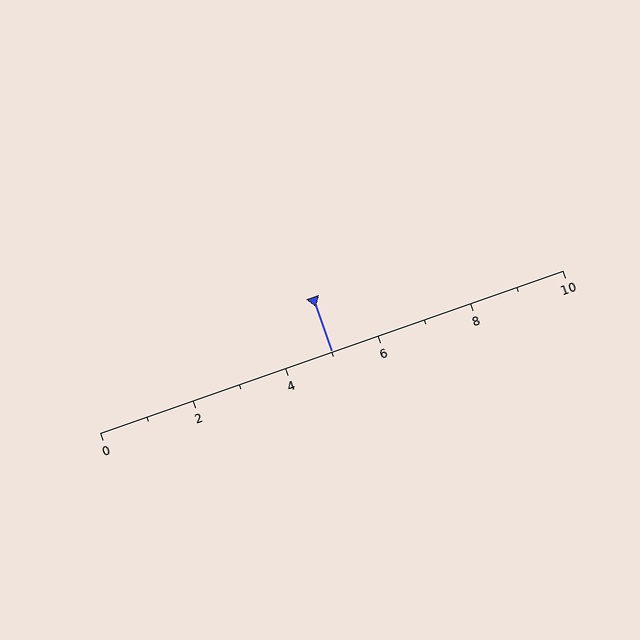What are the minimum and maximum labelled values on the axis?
The axis runs from 0 to 10.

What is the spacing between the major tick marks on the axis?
The major ticks are spaced 2 apart.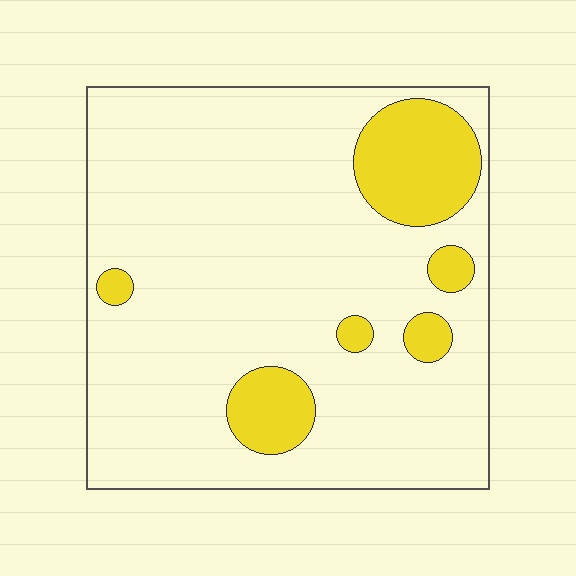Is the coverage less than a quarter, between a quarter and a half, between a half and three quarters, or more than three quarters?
Less than a quarter.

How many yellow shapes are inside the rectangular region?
6.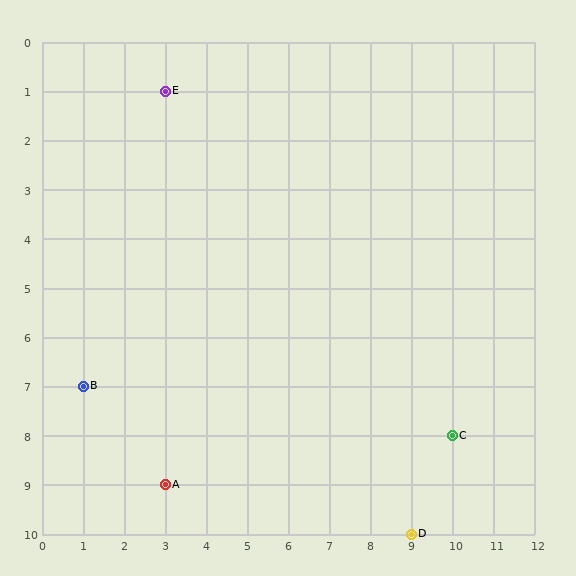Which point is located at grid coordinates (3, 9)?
Point A is at (3, 9).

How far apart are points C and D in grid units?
Points C and D are 1 column and 2 rows apart (about 2.2 grid units diagonally).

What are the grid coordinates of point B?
Point B is at grid coordinates (1, 7).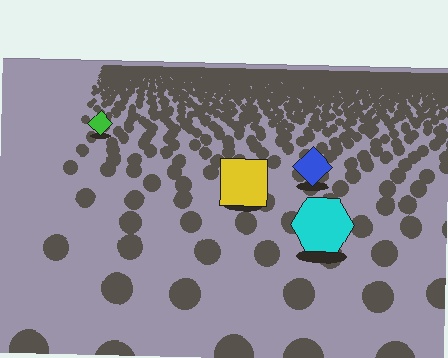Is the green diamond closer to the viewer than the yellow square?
No. The yellow square is closer — you can tell from the texture gradient: the ground texture is coarser near it.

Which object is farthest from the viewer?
The green diamond is farthest from the viewer. It appears smaller and the ground texture around it is denser.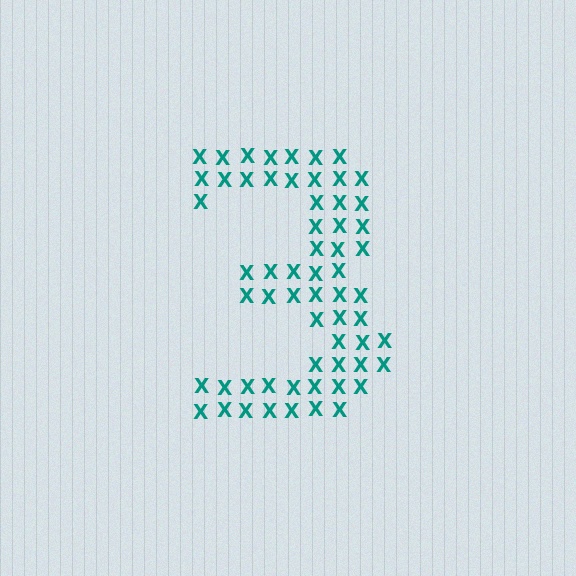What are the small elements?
The small elements are letter X's.